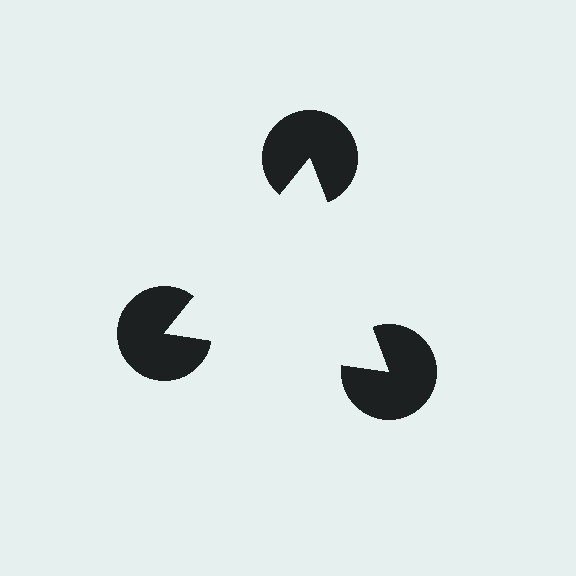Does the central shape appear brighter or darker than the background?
It typically appears slightly brighter than the background, even though no actual brightness change is drawn.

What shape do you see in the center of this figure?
An illusory triangle — its edges are inferred from the aligned wedge cuts in the pac-man discs, not physically drawn.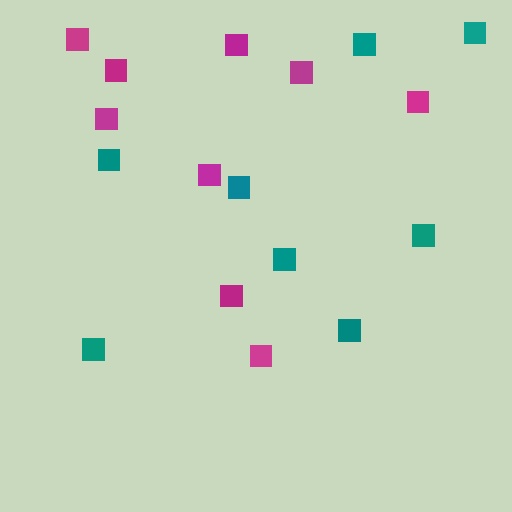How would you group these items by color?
There are 2 groups: one group of teal squares (8) and one group of magenta squares (9).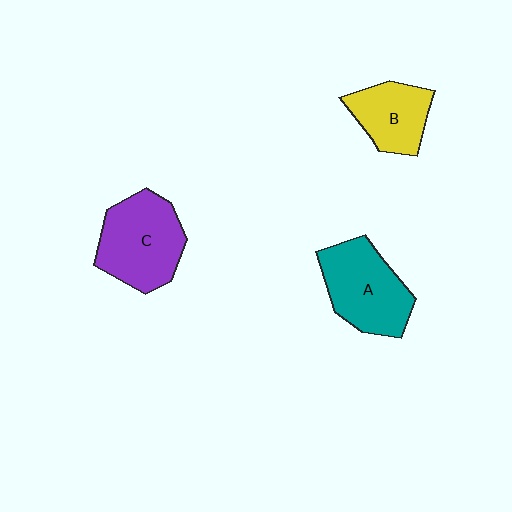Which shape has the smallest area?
Shape B (yellow).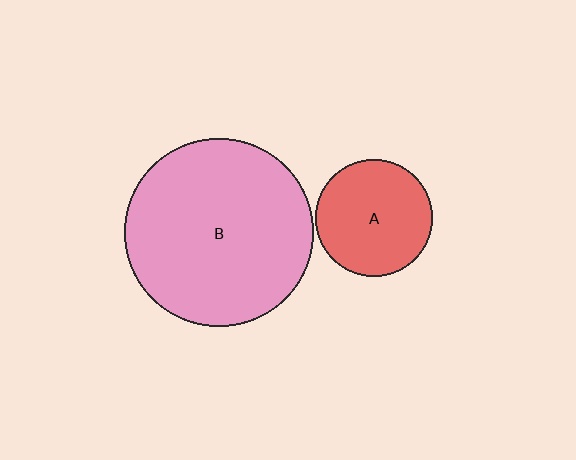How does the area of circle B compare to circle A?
Approximately 2.6 times.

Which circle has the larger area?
Circle B (pink).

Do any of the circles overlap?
No, none of the circles overlap.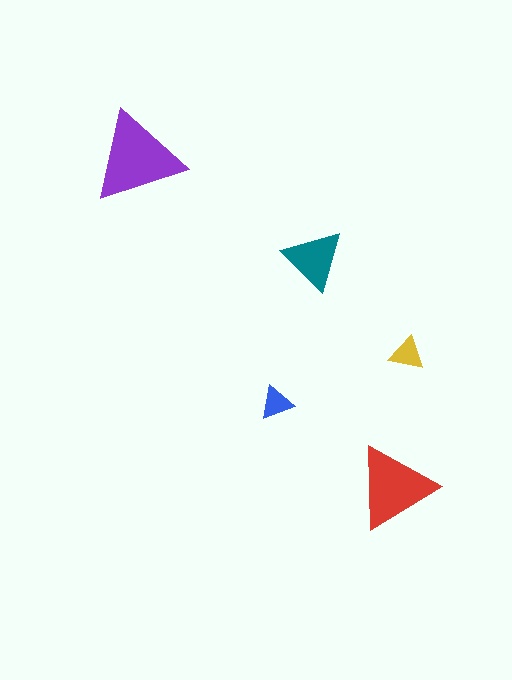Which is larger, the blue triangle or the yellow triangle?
The yellow one.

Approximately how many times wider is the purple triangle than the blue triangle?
About 2.5 times wider.